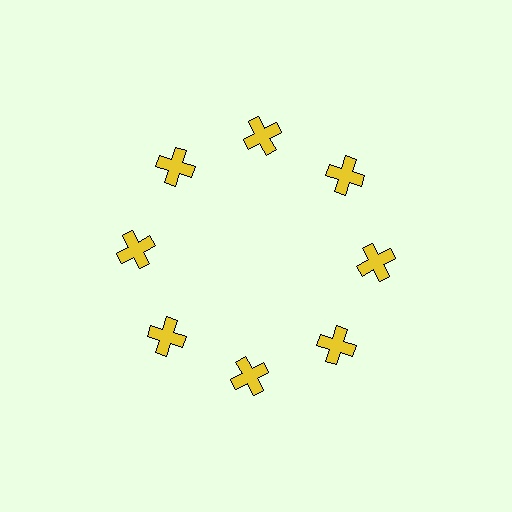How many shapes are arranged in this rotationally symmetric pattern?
There are 8 shapes, arranged in 8 groups of 1.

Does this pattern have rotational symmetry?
Yes, this pattern has 8-fold rotational symmetry. It looks the same after rotating 45 degrees around the center.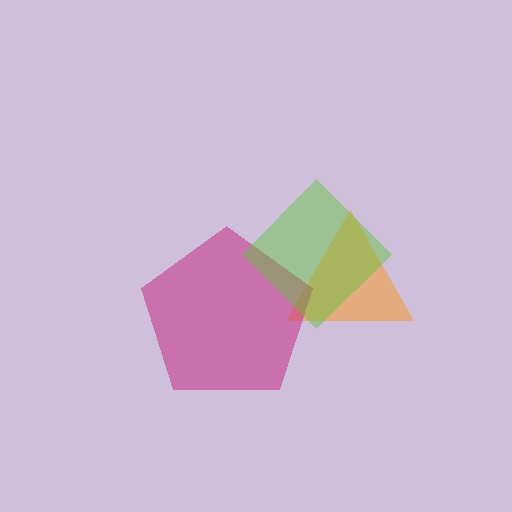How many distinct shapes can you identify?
There are 3 distinct shapes: an orange triangle, a magenta pentagon, a lime diamond.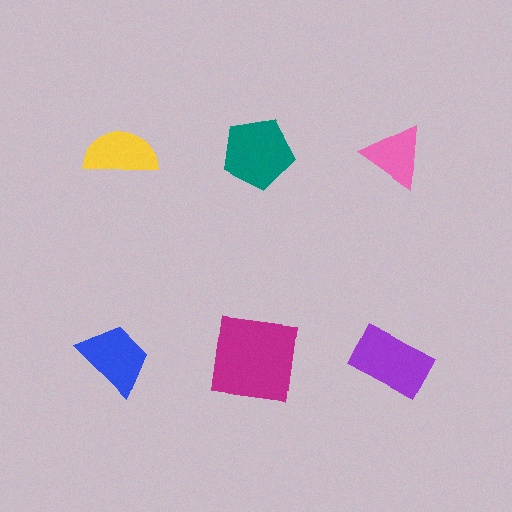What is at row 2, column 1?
A blue trapezoid.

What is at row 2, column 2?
A magenta square.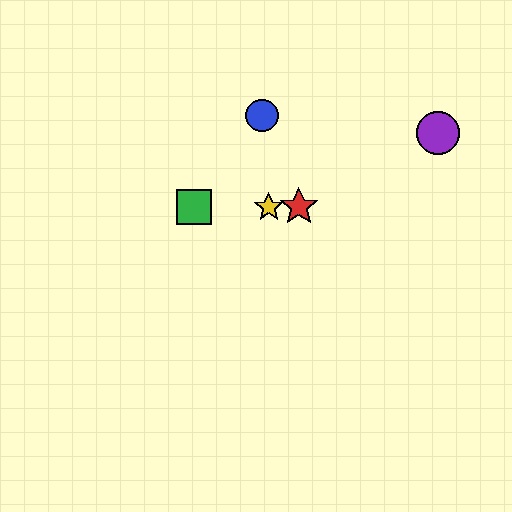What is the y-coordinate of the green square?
The green square is at y≈207.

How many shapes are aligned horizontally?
3 shapes (the red star, the green square, the yellow star) are aligned horizontally.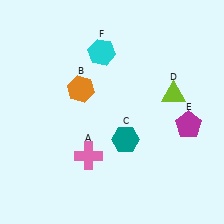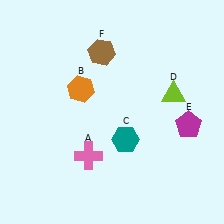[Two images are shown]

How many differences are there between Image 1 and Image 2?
There is 1 difference between the two images.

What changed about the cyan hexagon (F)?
In Image 1, F is cyan. In Image 2, it changed to brown.